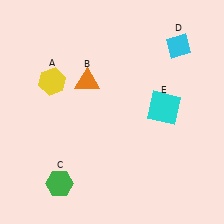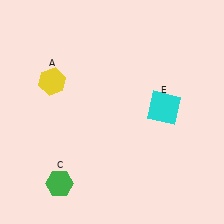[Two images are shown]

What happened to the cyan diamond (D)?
The cyan diamond (D) was removed in Image 2. It was in the top-right area of Image 1.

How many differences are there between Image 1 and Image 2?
There are 2 differences between the two images.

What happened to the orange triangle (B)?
The orange triangle (B) was removed in Image 2. It was in the top-left area of Image 1.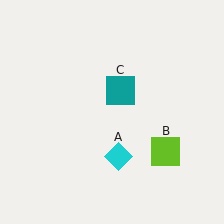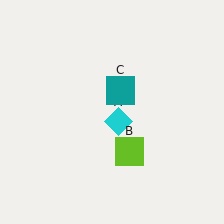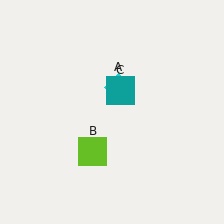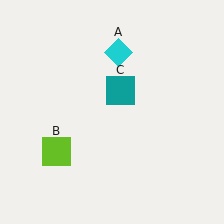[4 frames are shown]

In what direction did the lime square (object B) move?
The lime square (object B) moved left.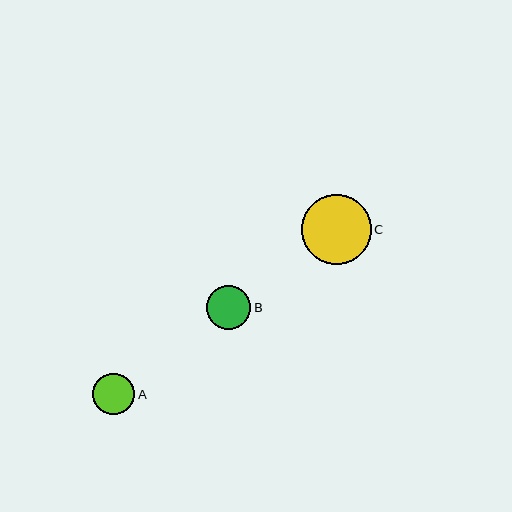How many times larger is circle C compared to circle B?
Circle C is approximately 1.6 times the size of circle B.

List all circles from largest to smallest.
From largest to smallest: C, B, A.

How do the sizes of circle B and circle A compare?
Circle B and circle A are approximately the same size.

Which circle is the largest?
Circle C is the largest with a size of approximately 70 pixels.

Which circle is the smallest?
Circle A is the smallest with a size of approximately 42 pixels.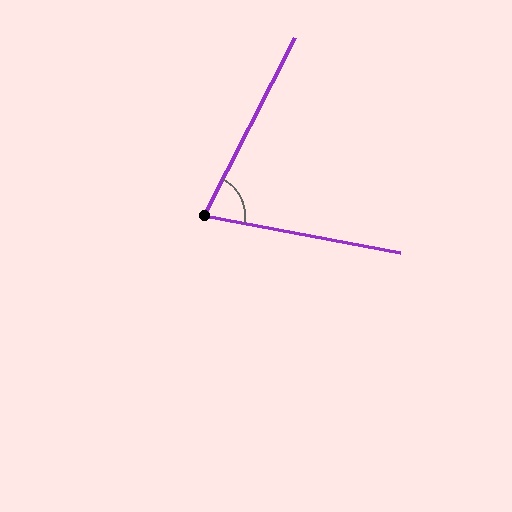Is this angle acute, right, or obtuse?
It is acute.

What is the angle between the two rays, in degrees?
Approximately 74 degrees.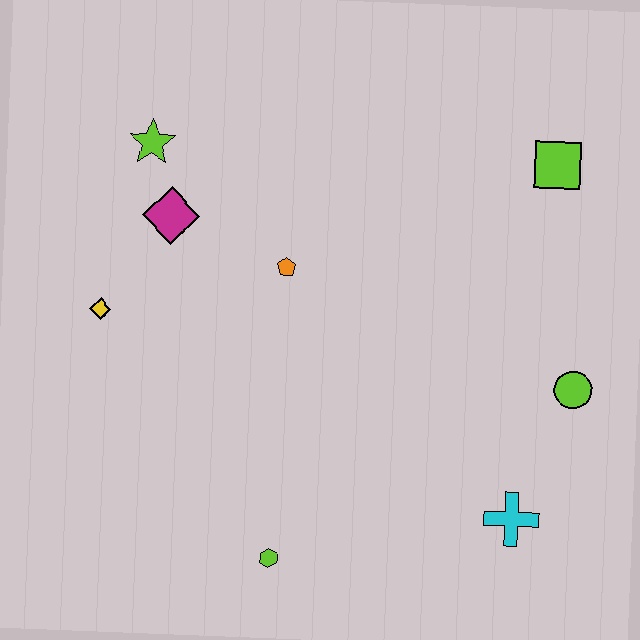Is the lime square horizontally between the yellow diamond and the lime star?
No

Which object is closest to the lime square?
The lime circle is closest to the lime square.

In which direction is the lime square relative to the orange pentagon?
The lime square is to the right of the orange pentagon.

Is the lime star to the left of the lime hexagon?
Yes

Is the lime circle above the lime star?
No